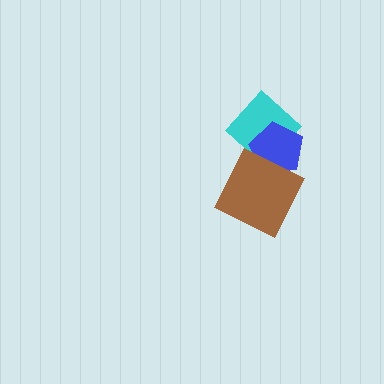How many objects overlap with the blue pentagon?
2 objects overlap with the blue pentagon.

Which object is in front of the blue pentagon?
The brown diamond is in front of the blue pentagon.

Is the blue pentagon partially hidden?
Yes, it is partially covered by another shape.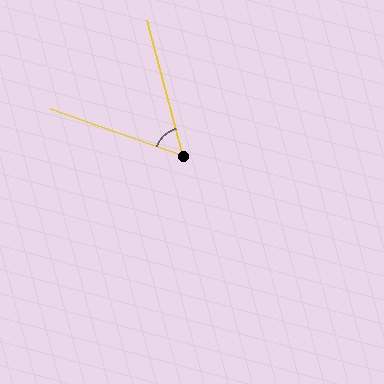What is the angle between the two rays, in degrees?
Approximately 56 degrees.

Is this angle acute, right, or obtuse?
It is acute.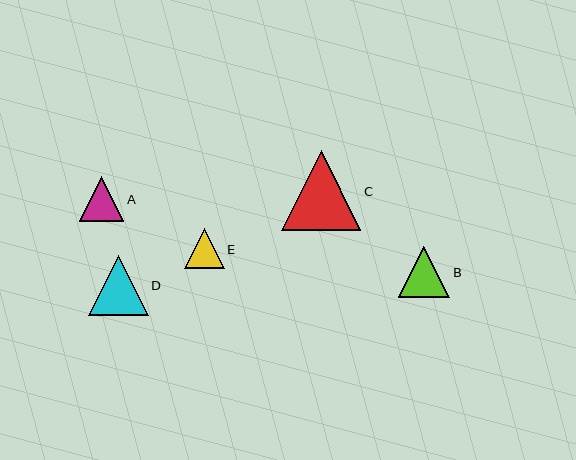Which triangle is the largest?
Triangle C is the largest with a size of approximately 80 pixels.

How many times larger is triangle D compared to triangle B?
Triangle D is approximately 1.2 times the size of triangle B.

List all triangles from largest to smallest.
From largest to smallest: C, D, B, A, E.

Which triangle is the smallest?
Triangle E is the smallest with a size of approximately 40 pixels.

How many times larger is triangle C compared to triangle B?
Triangle C is approximately 1.6 times the size of triangle B.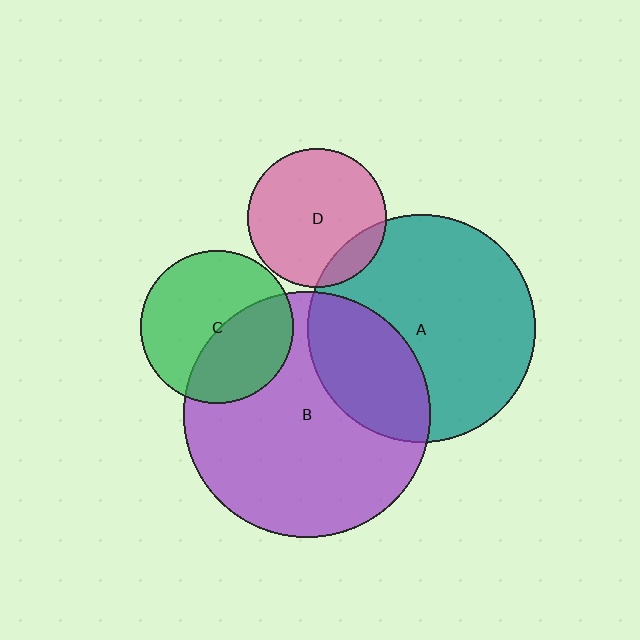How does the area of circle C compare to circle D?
Approximately 1.2 times.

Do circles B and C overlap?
Yes.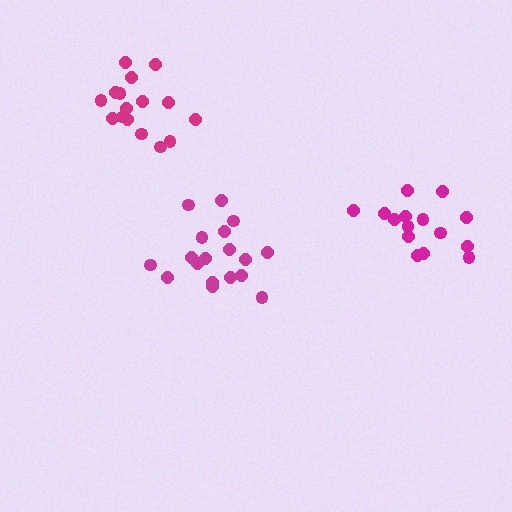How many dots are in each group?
Group 1: 17 dots, Group 2: 18 dots, Group 3: 15 dots (50 total).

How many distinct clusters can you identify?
There are 3 distinct clusters.